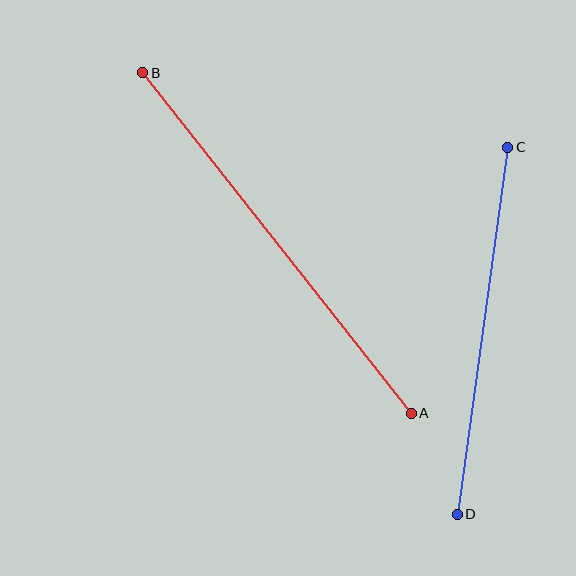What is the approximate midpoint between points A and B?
The midpoint is at approximately (277, 243) pixels.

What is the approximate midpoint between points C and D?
The midpoint is at approximately (482, 331) pixels.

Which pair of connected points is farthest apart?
Points A and B are farthest apart.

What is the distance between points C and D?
The distance is approximately 370 pixels.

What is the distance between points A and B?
The distance is approximately 434 pixels.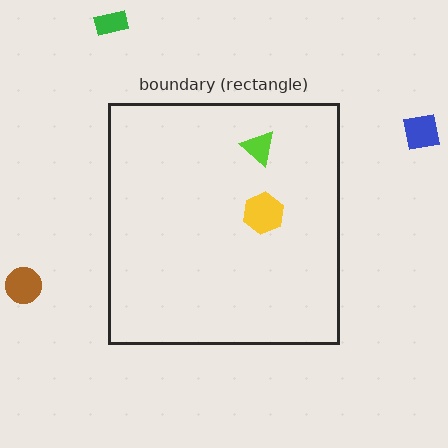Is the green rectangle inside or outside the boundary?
Outside.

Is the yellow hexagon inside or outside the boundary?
Inside.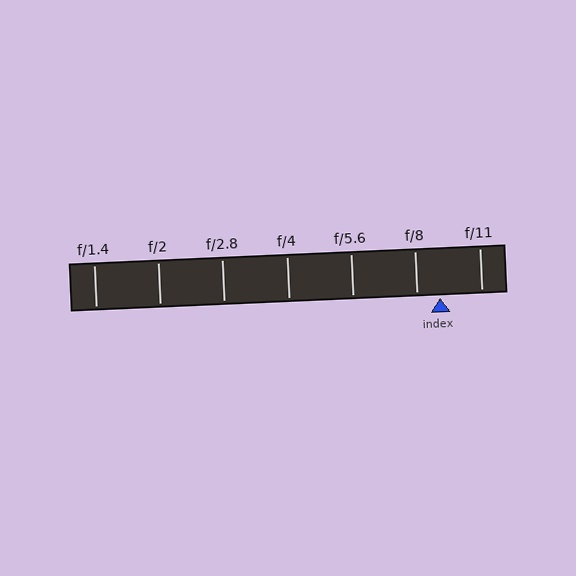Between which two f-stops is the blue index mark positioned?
The index mark is between f/8 and f/11.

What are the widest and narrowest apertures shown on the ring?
The widest aperture shown is f/1.4 and the narrowest is f/11.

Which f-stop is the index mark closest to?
The index mark is closest to f/8.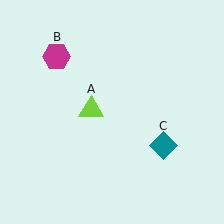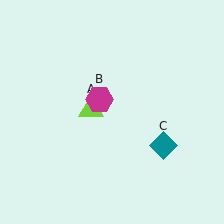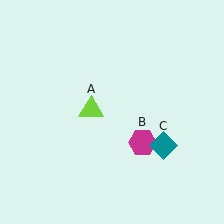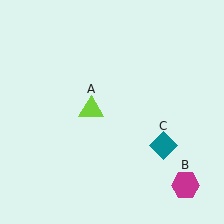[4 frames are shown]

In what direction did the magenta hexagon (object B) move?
The magenta hexagon (object B) moved down and to the right.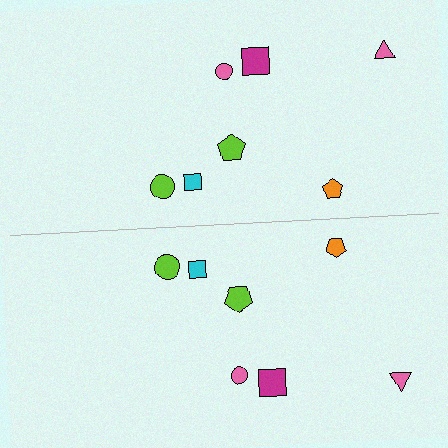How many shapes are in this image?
There are 14 shapes in this image.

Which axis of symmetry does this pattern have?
The pattern has a horizontal axis of symmetry running through the center of the image.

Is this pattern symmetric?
Yes, this pattern has bilateral (reflection) symmetry.